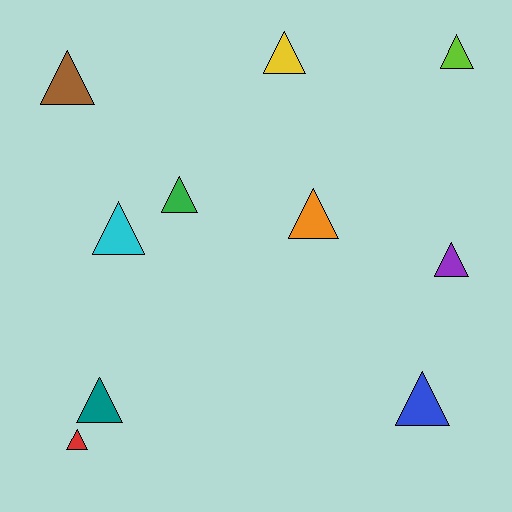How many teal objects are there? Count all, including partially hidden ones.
There is 1 teal object.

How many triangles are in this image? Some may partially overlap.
There are 10 triangles.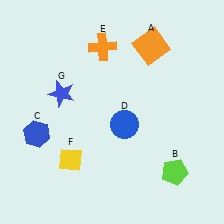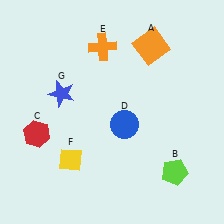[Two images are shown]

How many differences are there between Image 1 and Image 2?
There is 1 difference between the two images.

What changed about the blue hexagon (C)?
In Image 1, C is blue. In Image 2, it changed to red.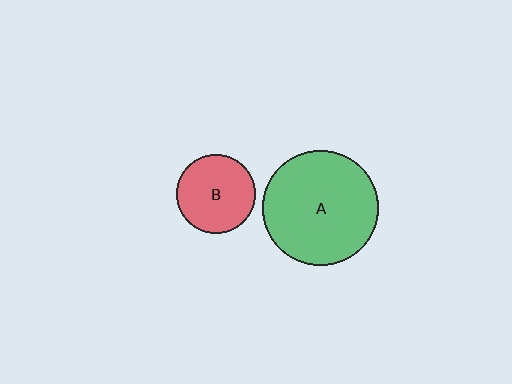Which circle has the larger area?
Circle A (green).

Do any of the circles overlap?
No, none of the circles overlap.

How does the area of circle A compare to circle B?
Approximately 2.2 times.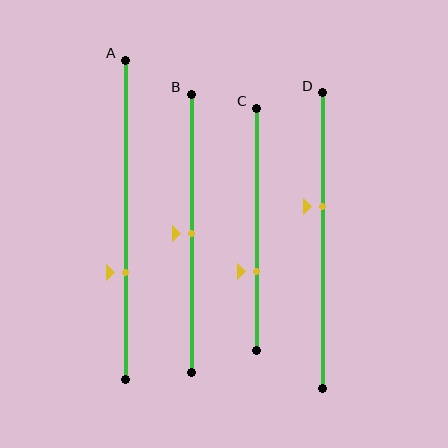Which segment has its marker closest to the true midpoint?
Segment B has its marker closest to the true midpoint.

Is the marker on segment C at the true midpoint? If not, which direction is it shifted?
No, the marker on segment C is shifted downward by about 17% of the segment length.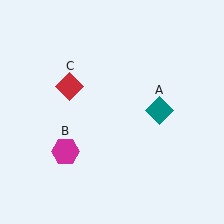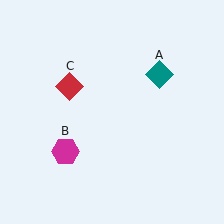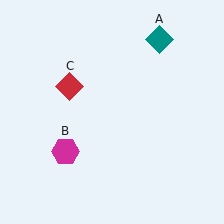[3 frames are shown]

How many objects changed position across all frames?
1 object changed position: teal diamond (object A).